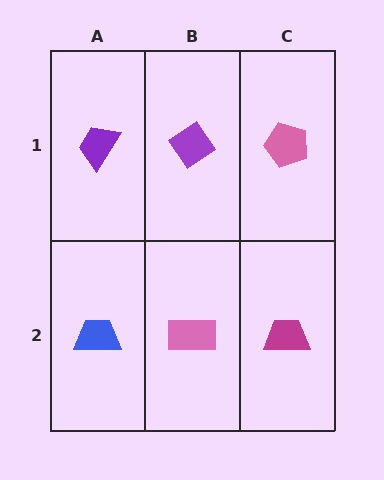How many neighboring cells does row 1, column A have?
2.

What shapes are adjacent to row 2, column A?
A purple trapezoid (row 1, column A), a pink rectangle (row 2, column B).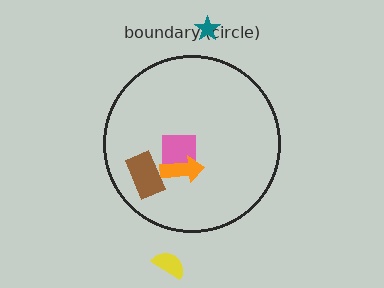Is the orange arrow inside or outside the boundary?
Inside.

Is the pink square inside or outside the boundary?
Inside.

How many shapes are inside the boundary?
3 inside, 2 outside.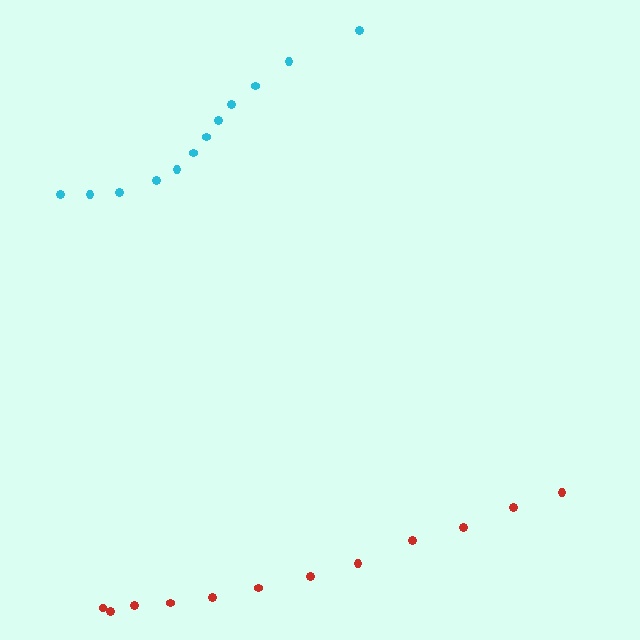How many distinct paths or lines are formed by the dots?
There are 2 distinct paths.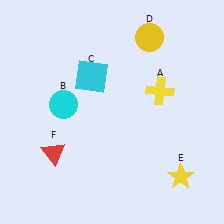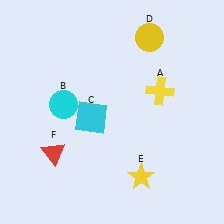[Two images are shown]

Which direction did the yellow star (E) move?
The yellow star (E) moved left.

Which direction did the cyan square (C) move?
The cyan square (C) moved down.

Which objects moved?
The objects that moved are: the cyan square (C), the yellow star (E).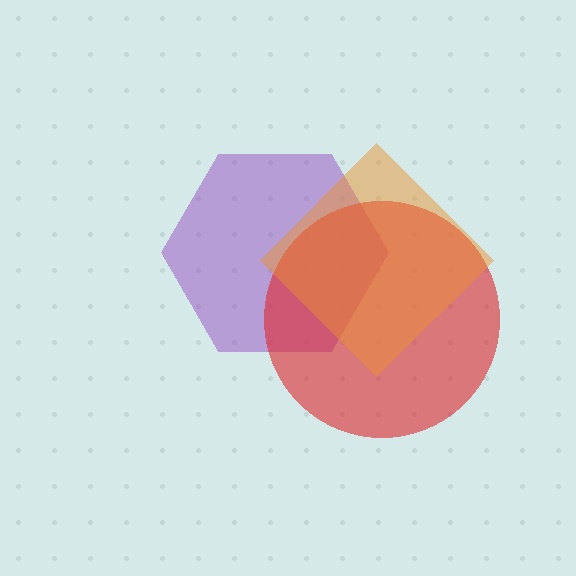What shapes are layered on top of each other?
The layered shapes are: a purple hexagon, a red circle, an orange diamond.